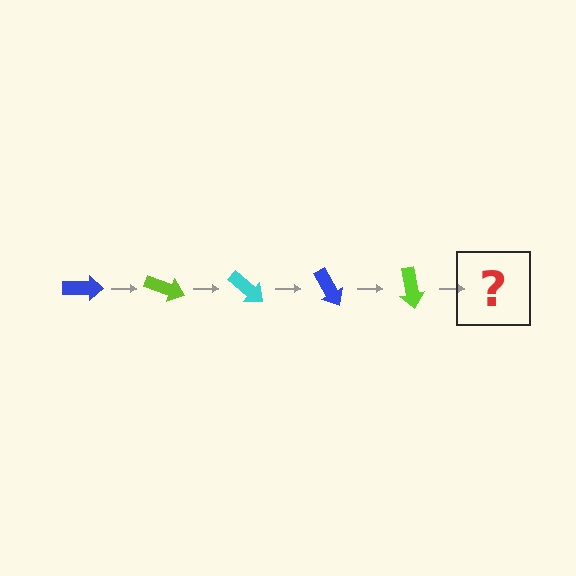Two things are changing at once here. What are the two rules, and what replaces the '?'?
The two rules are that it rotates 20 degrees each step and the color cycles through blue, lime, and cyan. The '?' should be a cyan arrow, rotated 100 degrees from the start.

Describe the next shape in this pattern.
It should be a cyan arrow, rotated 100 degrees from the start.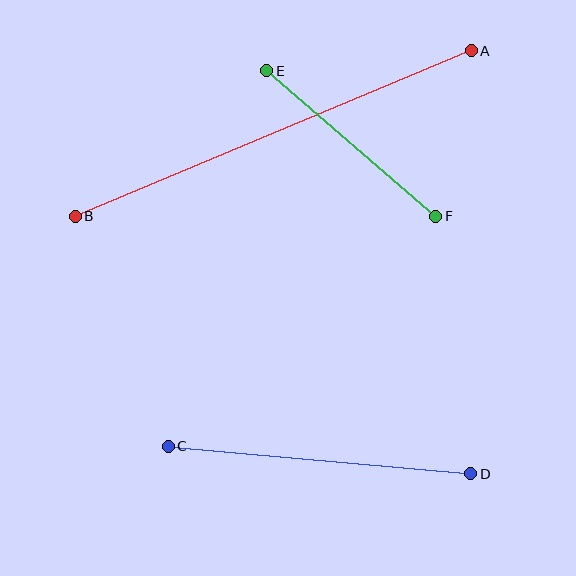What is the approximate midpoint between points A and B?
The midpoint is at approximately (273, 133) pixels.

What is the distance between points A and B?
The distance is approximately 429 pixels.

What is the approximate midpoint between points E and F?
The midpoint is at approximately (351, 144) pixels.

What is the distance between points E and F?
The distance is approximately 223 pixels.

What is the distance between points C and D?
The distance is approximately 303 pixels.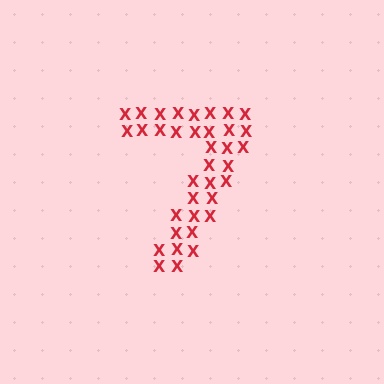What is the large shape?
The large shape is the digit 7.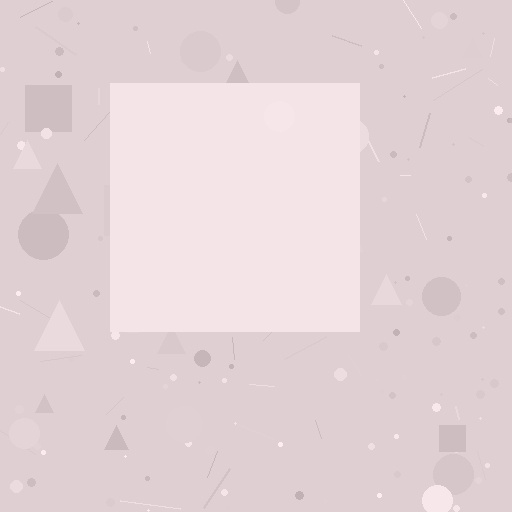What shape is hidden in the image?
A square is hidden in the image.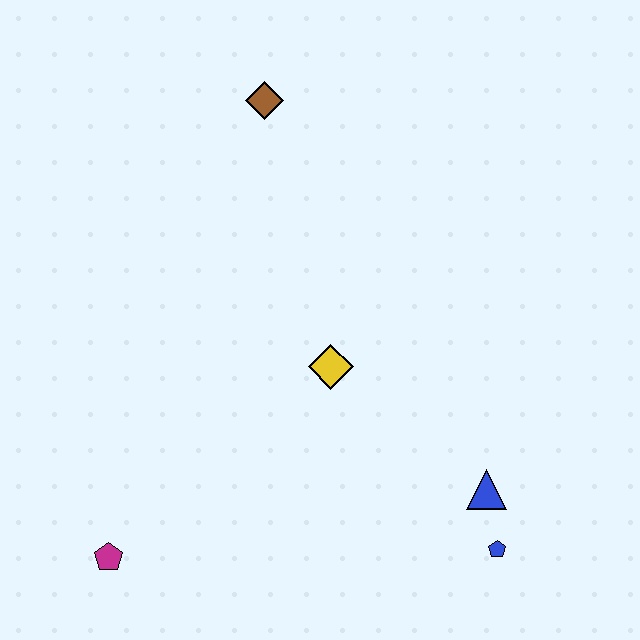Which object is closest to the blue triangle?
The blue pentagon is closest to the blue triangle.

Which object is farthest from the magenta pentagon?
The brown diamond is farthest from the magenta pentagon.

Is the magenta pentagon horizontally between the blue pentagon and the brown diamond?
No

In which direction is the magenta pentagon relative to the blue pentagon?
The magenta pentagon is to the left of the blue pentagon.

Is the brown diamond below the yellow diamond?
No